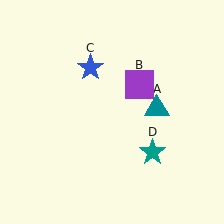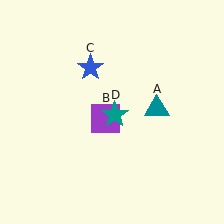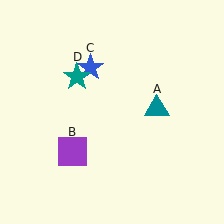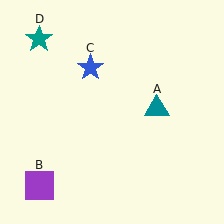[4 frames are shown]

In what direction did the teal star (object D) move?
The teal star (object D) moved up and to the left.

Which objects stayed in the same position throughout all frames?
Teal triangle (object A) and blue star (object C) remained stationary.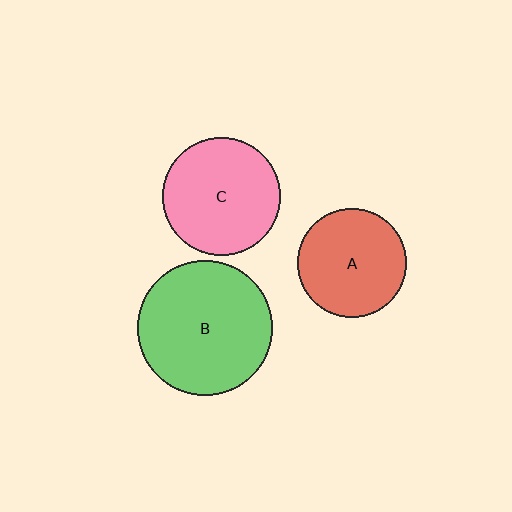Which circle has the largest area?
Circle B (green).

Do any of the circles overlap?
No, none of the circles overlap.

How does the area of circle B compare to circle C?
Approximately 1.3 times.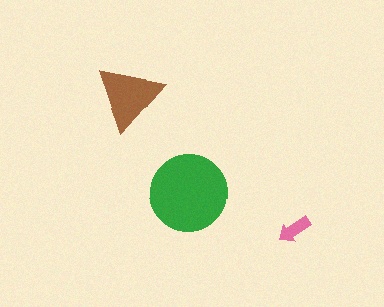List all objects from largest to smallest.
The green circle, the brown triangle, the pink arrow.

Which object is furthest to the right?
The pink arrow is rightmost.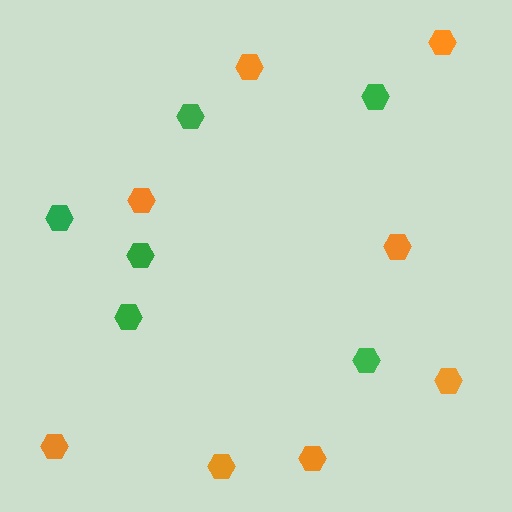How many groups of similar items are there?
There are 2 groups: one group of green hexagons (6) and one group of orange hexagons (8).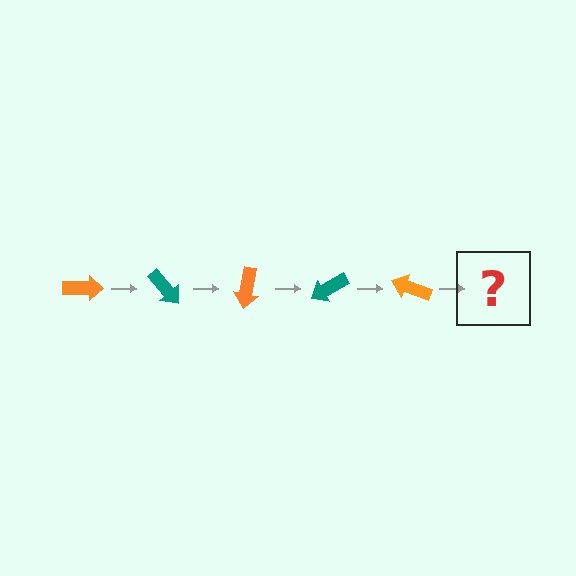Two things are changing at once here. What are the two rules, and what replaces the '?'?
The two rules are that it rotates 50 degrees each step and the color cycles through orange and teal. The '?' should be a teal arrow, rotated 250 degrees from the start.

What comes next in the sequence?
The next element should be a teal arrow, rotated 250 degrees from the start.